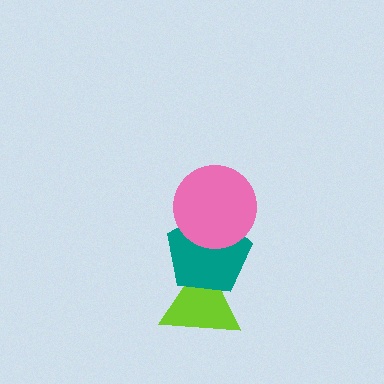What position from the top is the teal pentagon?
The teal pentagon is 2nd from the top.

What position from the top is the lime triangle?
The lime triangle is 3rd from the top.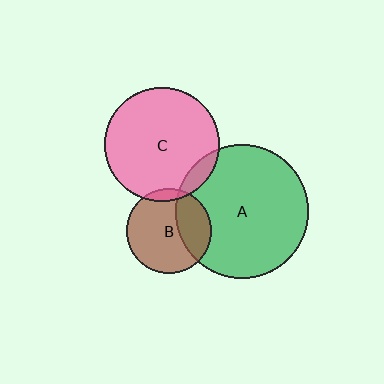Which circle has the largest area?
Circle A (green).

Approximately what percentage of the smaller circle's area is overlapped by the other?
Approximately 30%.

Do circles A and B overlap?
Yes.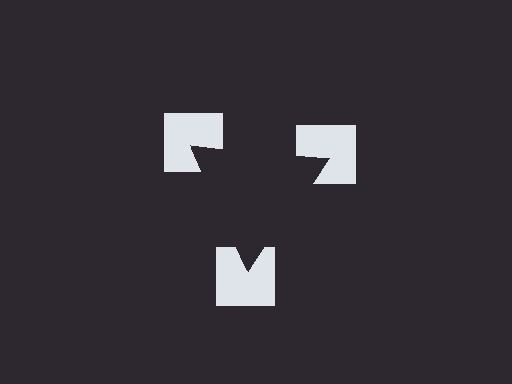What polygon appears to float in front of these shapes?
An illusory triangle — its edges are inferred from the aligned wedge cuts in the notched squares, not physically drawn.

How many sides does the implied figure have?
3 sides.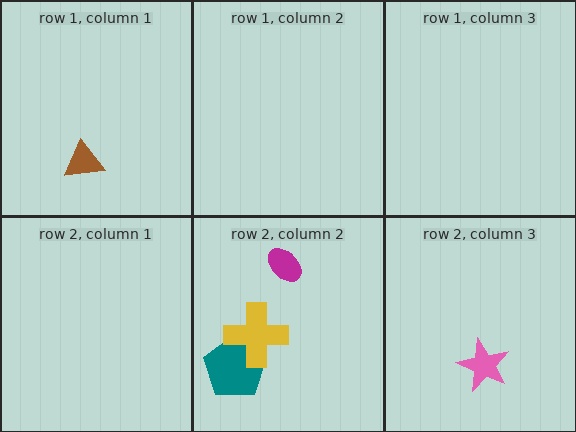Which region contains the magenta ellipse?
The row 2, column 2 region.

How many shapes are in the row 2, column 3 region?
1.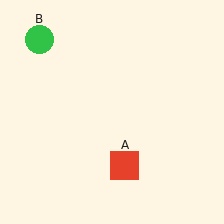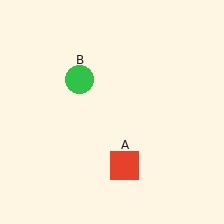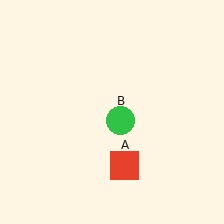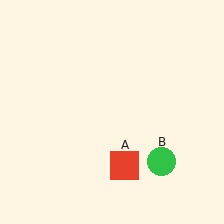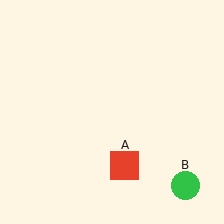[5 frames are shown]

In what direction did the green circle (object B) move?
The green circle (object B) moved down and to the right.